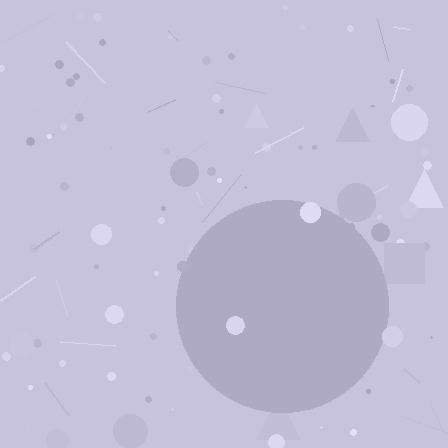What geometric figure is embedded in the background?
A circle is embedded in the background.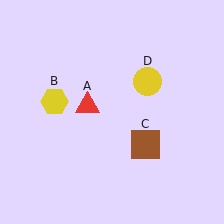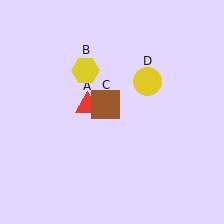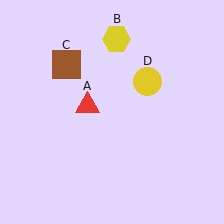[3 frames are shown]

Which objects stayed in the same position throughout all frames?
Red triangle (object A) and yellow circle (object D) remained stationary.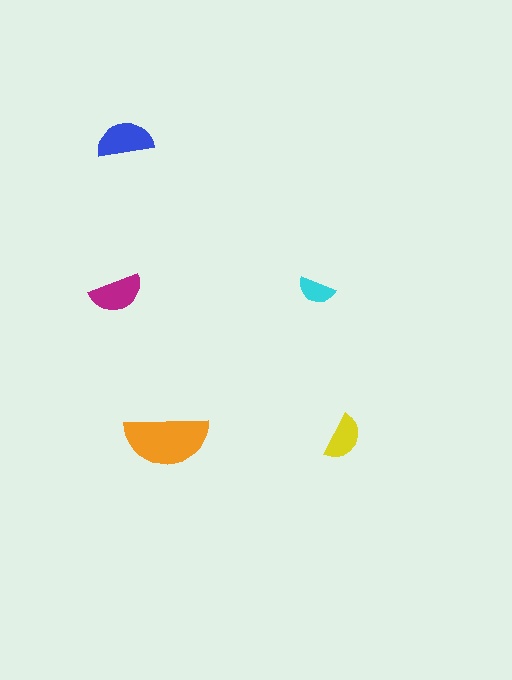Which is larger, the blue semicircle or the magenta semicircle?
The blue one.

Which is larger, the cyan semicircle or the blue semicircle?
The blue one.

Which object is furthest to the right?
The yellow semicircle is rightmost.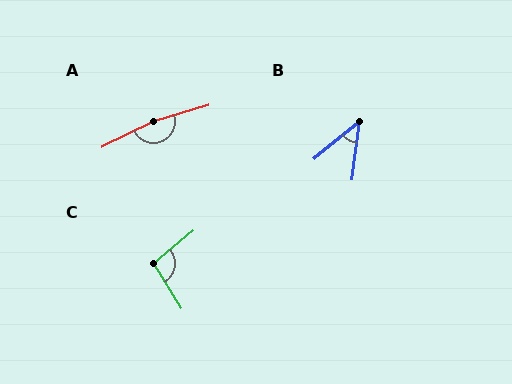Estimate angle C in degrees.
Approximately 97 degrees.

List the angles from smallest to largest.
B (44°), C (97°), A (169°).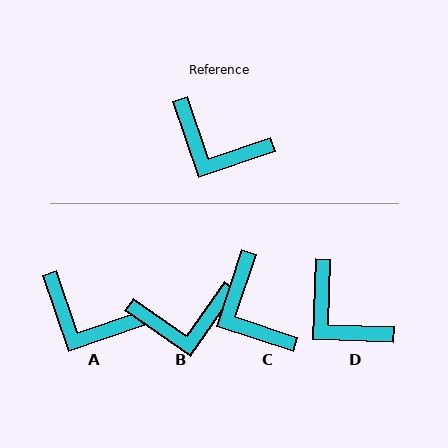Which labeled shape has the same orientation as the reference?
A.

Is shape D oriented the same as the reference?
No, it is off by about 21 degrees.